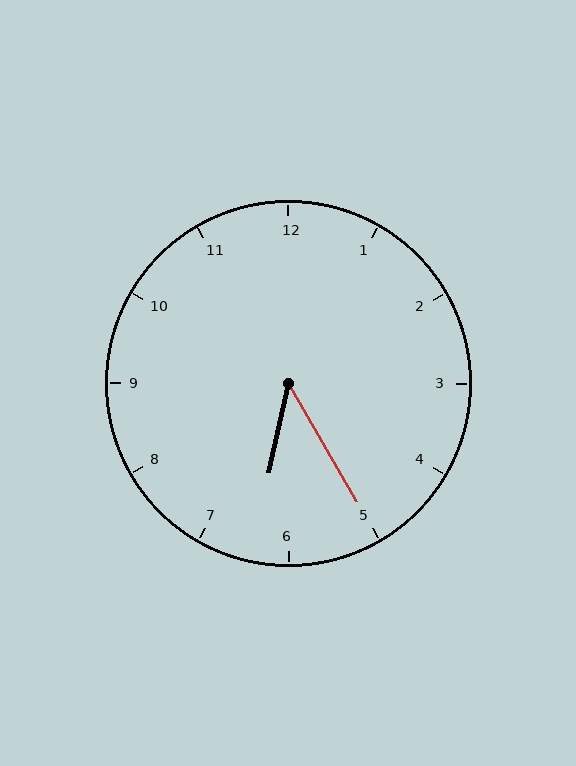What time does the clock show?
6:25.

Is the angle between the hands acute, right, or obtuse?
It is acute.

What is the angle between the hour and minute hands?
Approximately 42 degrees.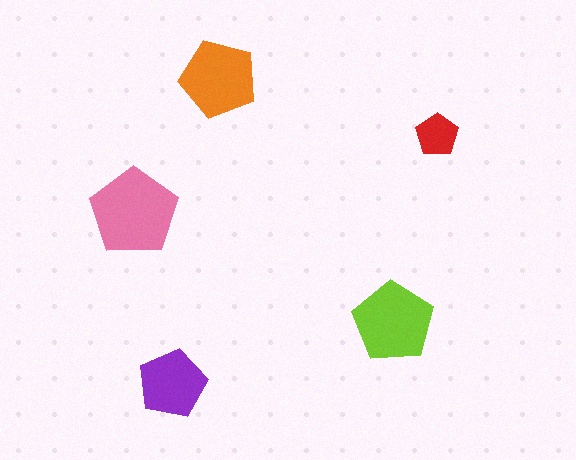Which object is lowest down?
The purple pentagon is bottommost.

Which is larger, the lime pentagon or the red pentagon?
The lime one.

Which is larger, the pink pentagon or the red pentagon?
The pink one.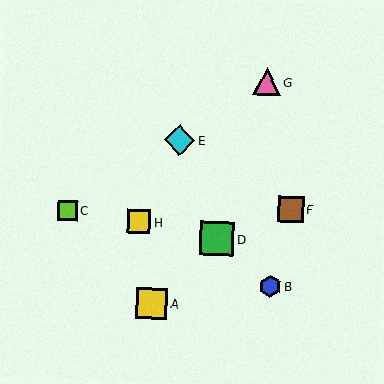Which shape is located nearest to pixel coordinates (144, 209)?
The yellow square (labeled H) at (139, 221) is nearest to that location.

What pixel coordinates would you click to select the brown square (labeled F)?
Click at (291, 209) to select the brown square F.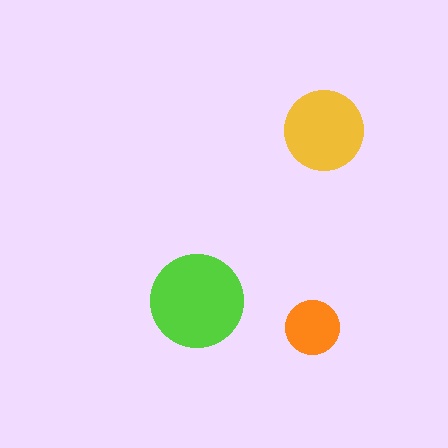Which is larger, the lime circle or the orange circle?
The lime one.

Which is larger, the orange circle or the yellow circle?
The yellow one.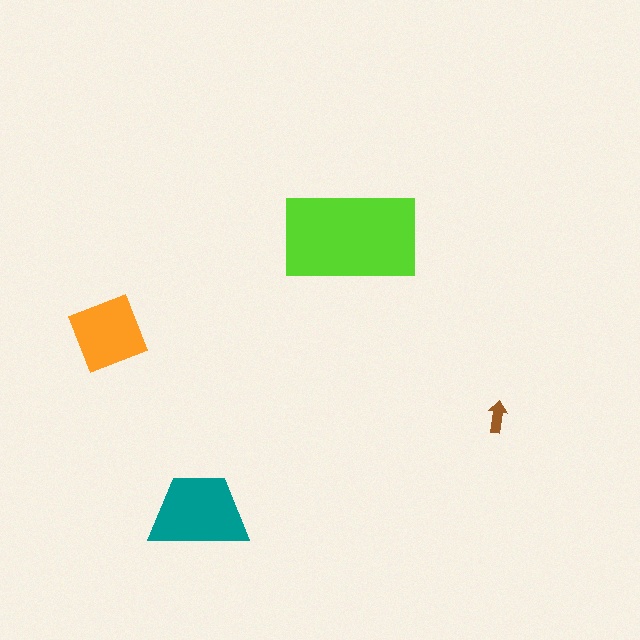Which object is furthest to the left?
The orange diamond is leftmost.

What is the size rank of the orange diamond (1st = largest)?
3rd.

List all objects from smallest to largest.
The brown arrow, the orange diamond, the teal trapezoid, the lime rectangle.